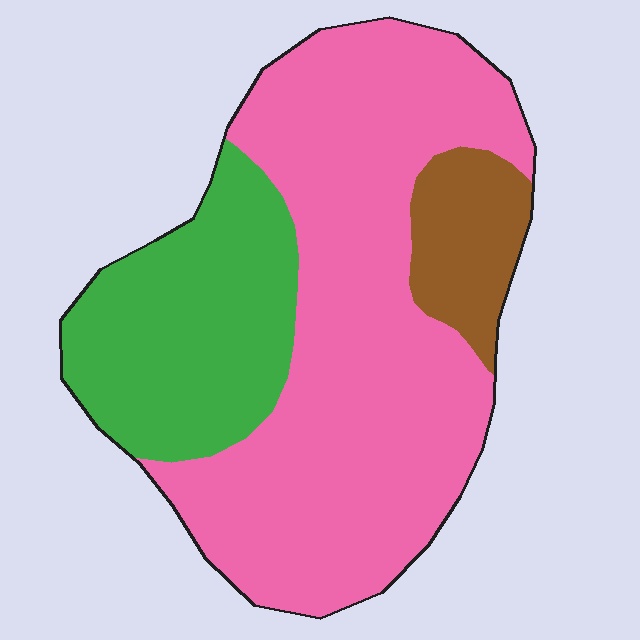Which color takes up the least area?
Brown, at roughly 10%.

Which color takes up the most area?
Pink, at roughly 65%.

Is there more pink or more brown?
Pink.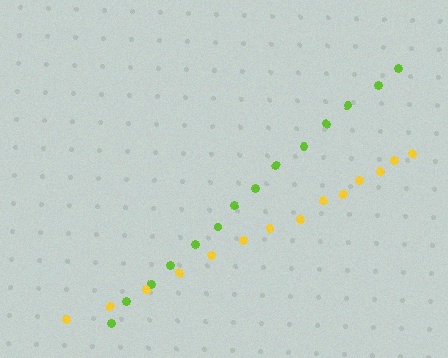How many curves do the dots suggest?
There are 2 distinct paths.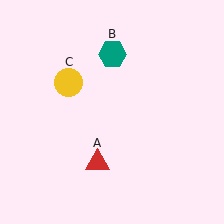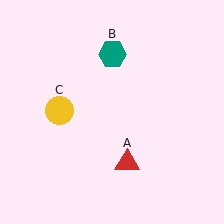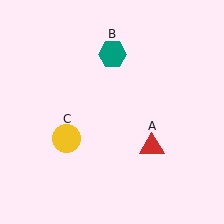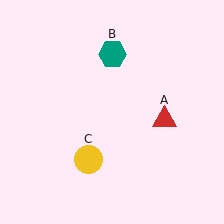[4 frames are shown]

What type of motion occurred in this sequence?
The red triangle (object A), yellow circle (object C) rotated counterclockwise around the center of the scene.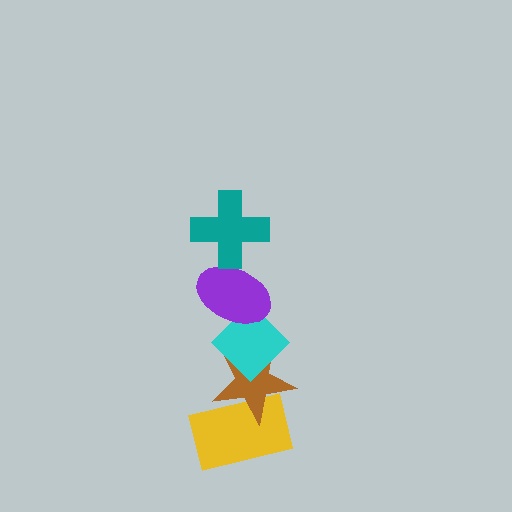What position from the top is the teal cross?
The teal cross is 1st from the top.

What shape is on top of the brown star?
The cyan diamond is on top of the brown star.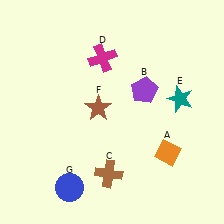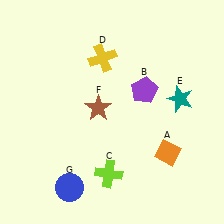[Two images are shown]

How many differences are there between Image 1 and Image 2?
There are 2 differences between the two images.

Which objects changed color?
C changed from brown to lime. D changed from magenta to yellow.